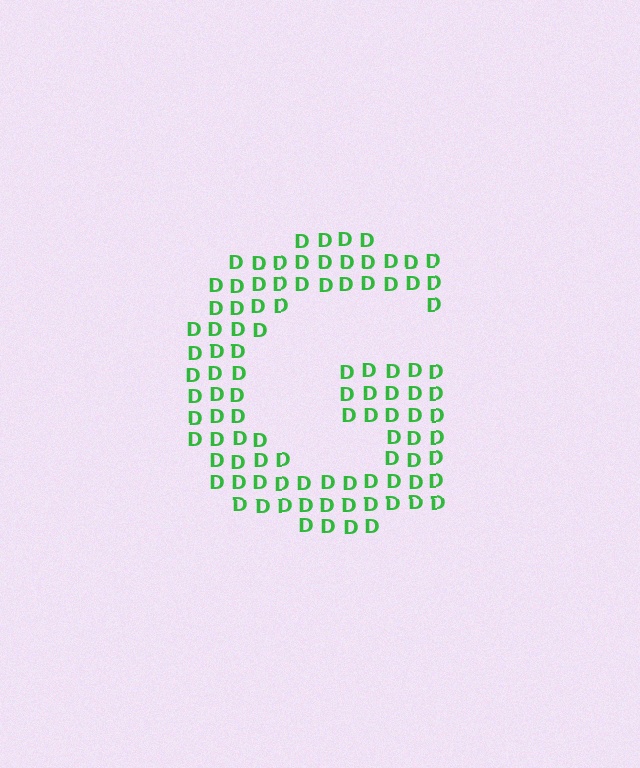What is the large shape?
The large shape is the letter G.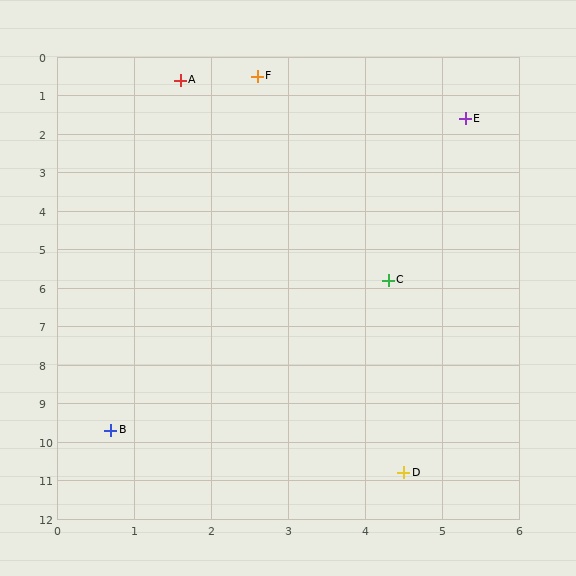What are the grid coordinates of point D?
Point D is at approximately (4.5, 10.8).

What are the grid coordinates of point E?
Point E is at approximately (5.3, 1.6).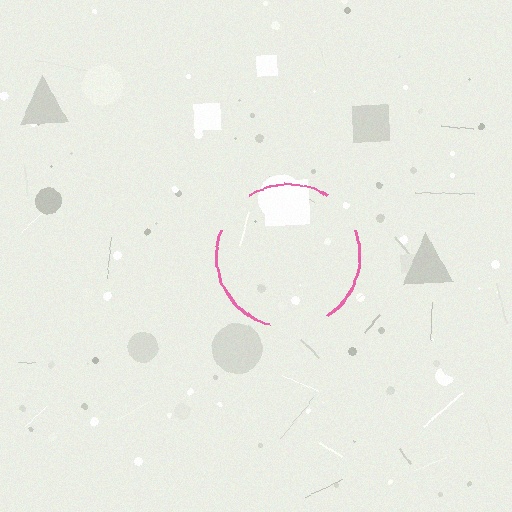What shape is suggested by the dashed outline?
The dashed outline suggests a circle.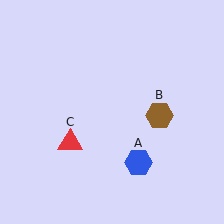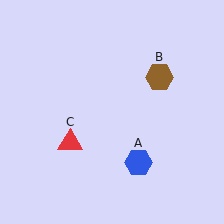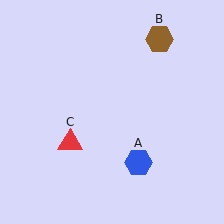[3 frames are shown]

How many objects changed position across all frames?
1 object changed position: brown hexagon (object B).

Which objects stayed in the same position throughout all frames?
Blue hexagon (object A) and red triangle (object C) remained stationary.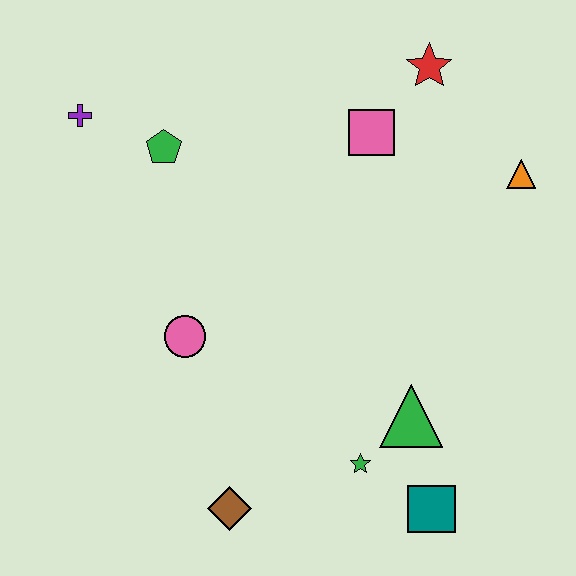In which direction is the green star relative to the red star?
The green star is below the red star.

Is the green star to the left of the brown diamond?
No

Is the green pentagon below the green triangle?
No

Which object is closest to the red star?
The pink square is closest to the red star.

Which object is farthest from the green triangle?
The purple cross is farthest from the green triangle.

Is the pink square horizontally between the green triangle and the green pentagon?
Yes